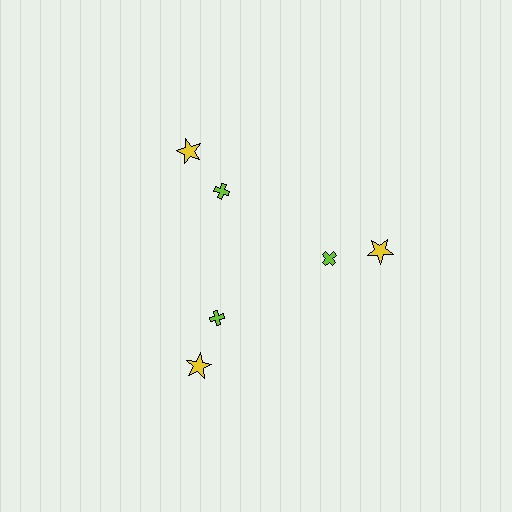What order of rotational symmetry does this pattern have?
This pattern has 3-fold rotational symmetry.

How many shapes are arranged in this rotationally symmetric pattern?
There are 6 shapes, arranged in 3 groups of 2.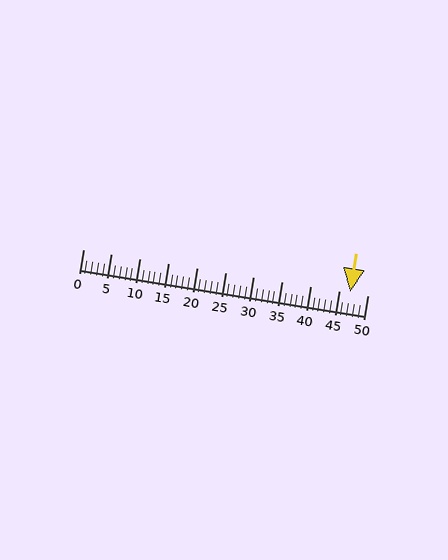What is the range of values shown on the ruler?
The ruler shows values from 0 to 50.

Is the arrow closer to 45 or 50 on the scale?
The arrow is closer to 45.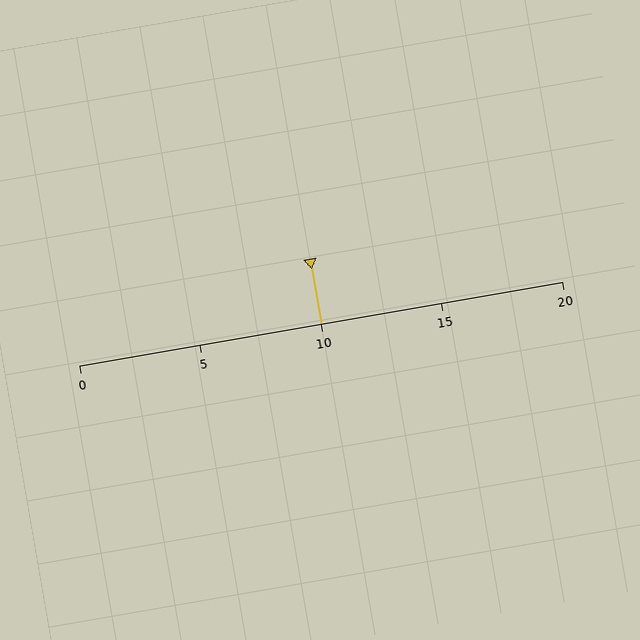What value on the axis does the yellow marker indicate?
The marker indicates approximately 10.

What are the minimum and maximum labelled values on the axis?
The axis runs from 0 to 20.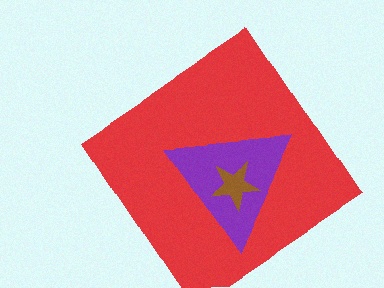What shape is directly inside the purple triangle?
The brown star.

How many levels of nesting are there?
3.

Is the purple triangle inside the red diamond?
Yes.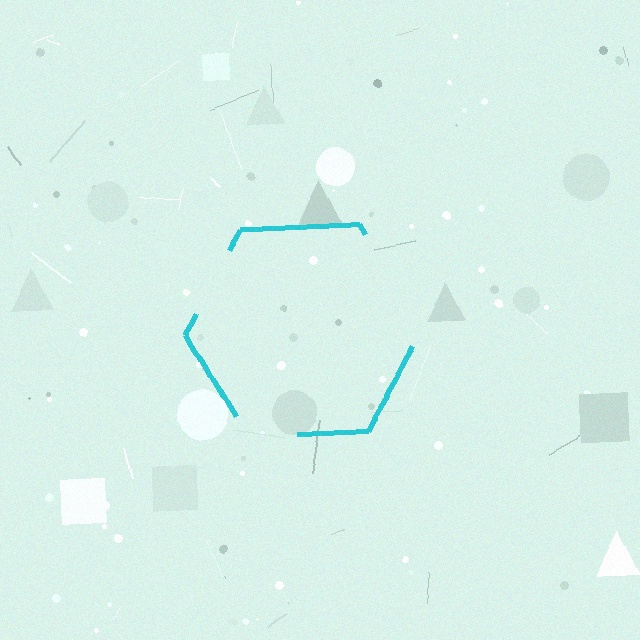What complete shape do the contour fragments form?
The contour fragments form a hexagon.